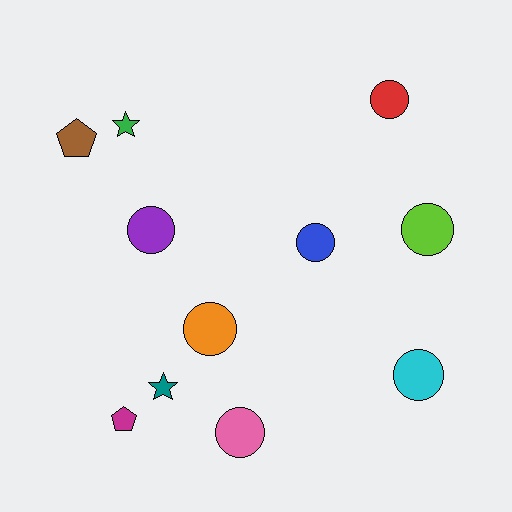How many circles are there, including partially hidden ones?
There are 7 circles.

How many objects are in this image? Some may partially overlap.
There are 11 objects.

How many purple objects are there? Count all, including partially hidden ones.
There is 1 purple object.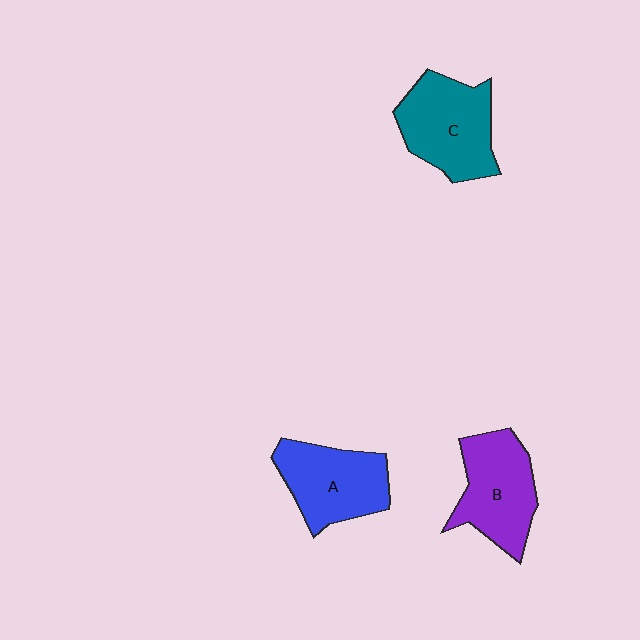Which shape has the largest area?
Shape C (teal).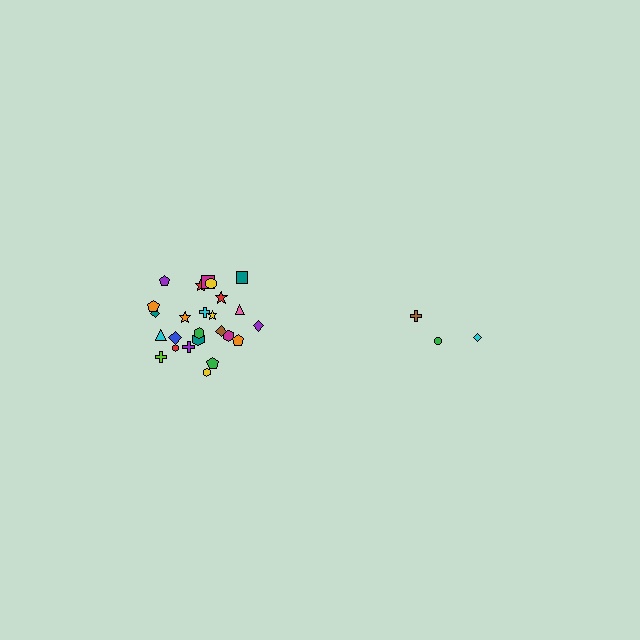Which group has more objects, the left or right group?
The left group.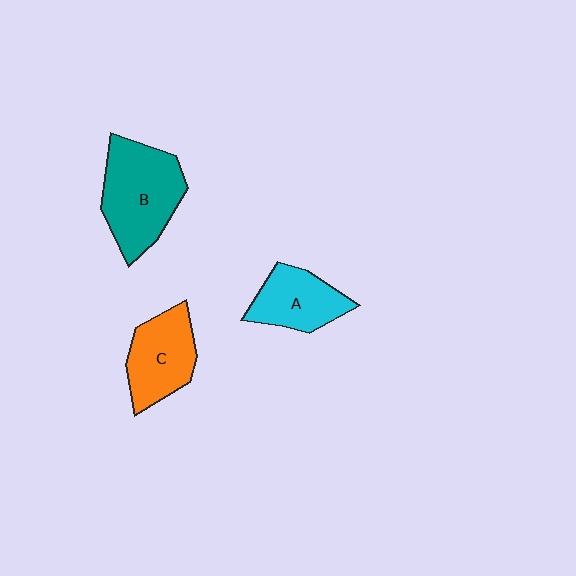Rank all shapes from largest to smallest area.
From largest to smallest: B (teal), C (orange), A (cyan).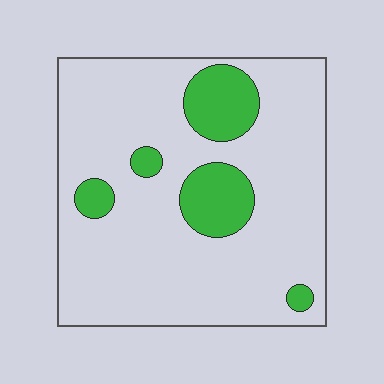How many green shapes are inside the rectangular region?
5.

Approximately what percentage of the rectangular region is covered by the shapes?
Approximately 15%.